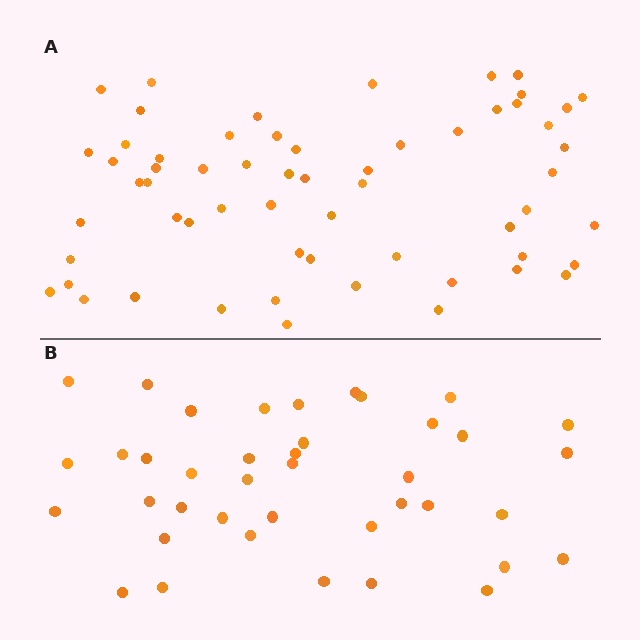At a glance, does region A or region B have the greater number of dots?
Region A (the top region) has more dots.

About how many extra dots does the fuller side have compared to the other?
Region A has approximately 20 more dots than region B.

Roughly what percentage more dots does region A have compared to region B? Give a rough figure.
About 50% more.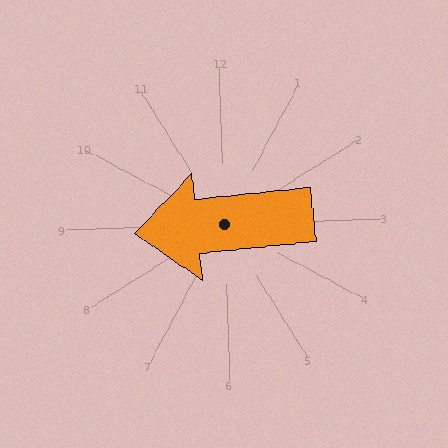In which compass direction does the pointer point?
West.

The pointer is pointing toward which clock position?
Roughly 9 o'clock.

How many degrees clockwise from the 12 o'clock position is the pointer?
Approximately 266 degrees.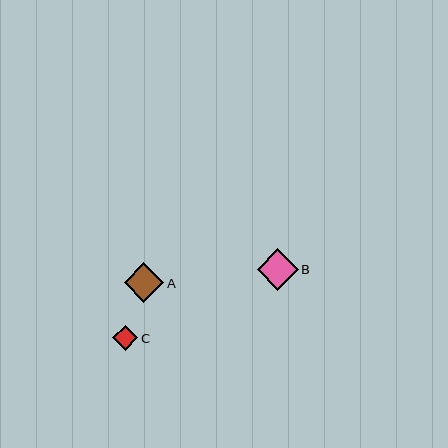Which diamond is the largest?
Diamond B is the largest with a size of approximately 41 pixels.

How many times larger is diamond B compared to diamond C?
Diamond B is approximately 1.6 times the size of diamond C.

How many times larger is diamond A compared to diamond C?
Diamond A is approximately 1.6 times the size of diamond C.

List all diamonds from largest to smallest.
From largest to smallest: B, A, C.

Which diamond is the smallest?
Diamond C is the smallest with a size of approximately 25 pixels.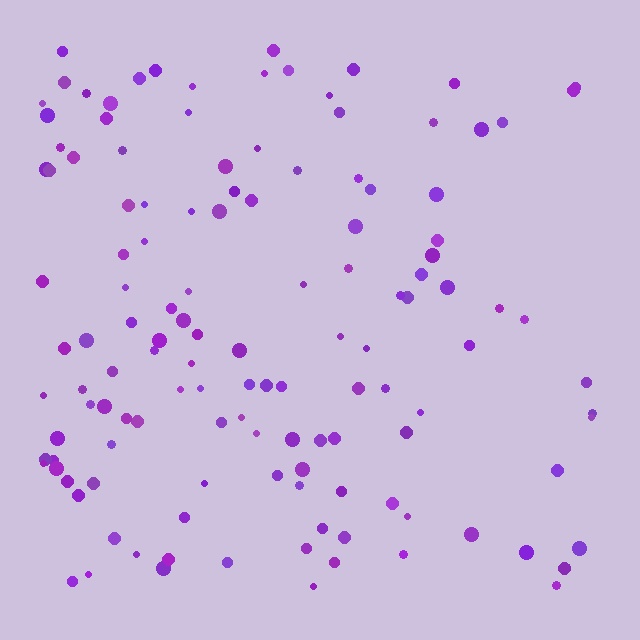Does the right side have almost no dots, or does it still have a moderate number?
Still a moderate number, just noticeably fewer than the left.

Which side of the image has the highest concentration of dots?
The left.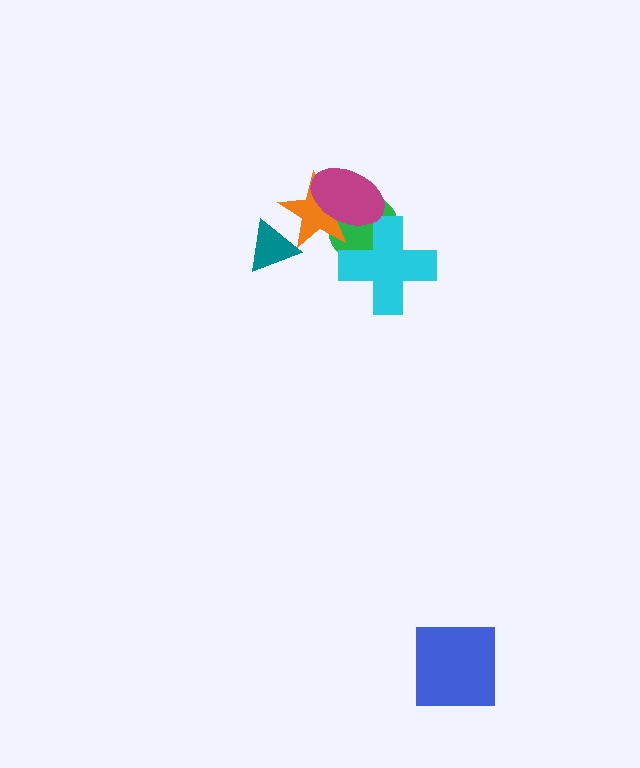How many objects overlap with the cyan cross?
1 object overlaps with the cyan cross.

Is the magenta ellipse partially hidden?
No, no other shape covers it.